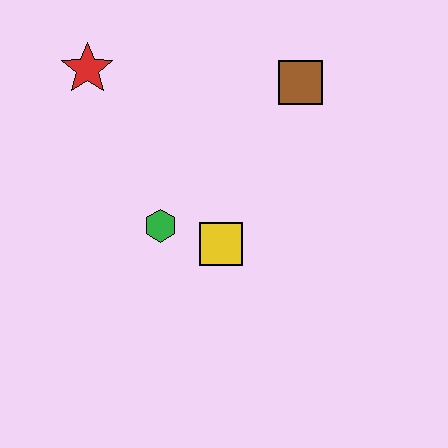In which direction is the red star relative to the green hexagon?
The red star is above the green hexagon.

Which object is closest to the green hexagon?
The yellow square is closest to the green hexagon.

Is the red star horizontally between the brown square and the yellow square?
No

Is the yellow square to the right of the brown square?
No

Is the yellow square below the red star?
Yes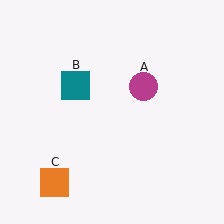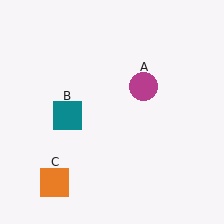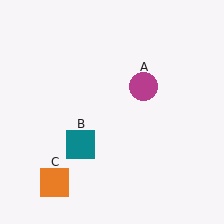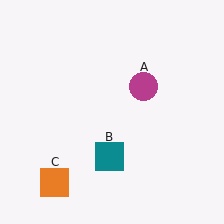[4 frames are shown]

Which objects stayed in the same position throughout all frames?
Magenta circle (object A) and orange square (object C) remained stationary.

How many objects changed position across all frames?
1 object changed position: teal square (object B).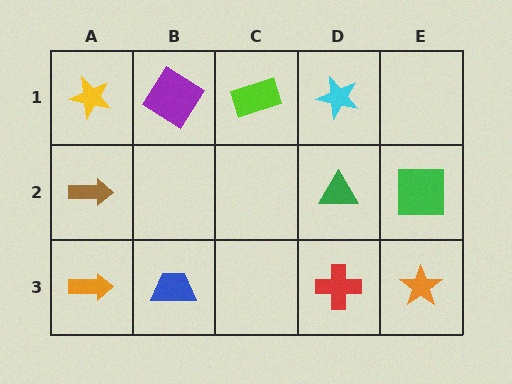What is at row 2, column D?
A green triangle.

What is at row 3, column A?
An orange arrow.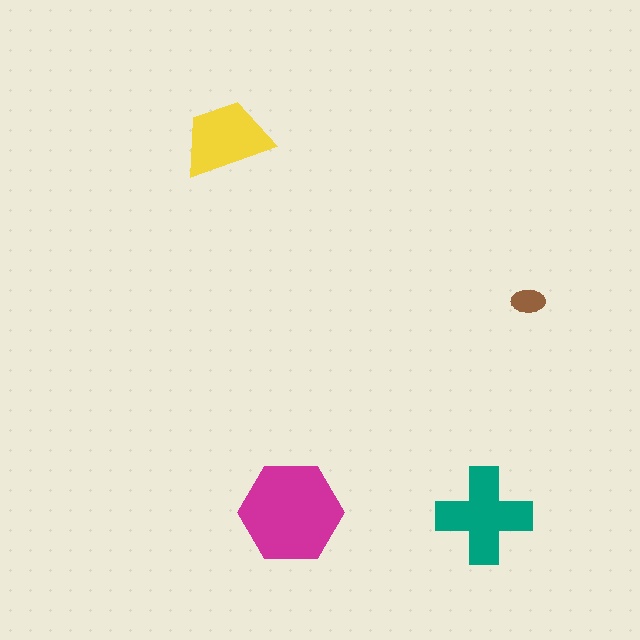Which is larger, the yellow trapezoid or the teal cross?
The teal cross.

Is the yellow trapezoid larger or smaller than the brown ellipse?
Larger.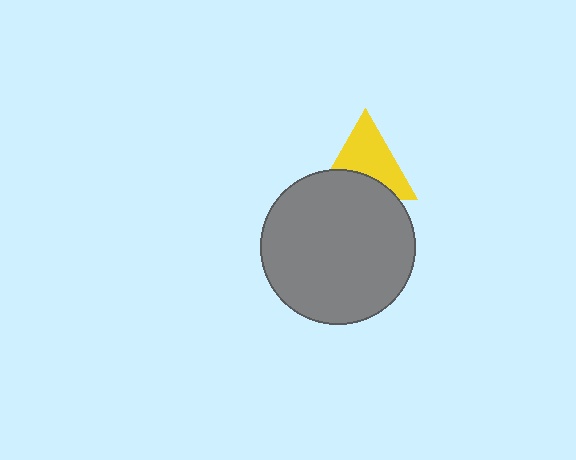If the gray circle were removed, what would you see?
You would see the complete yellow triangle.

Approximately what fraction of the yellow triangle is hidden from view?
Roughly 38% of the yellow triangle is hidden behind the gray circle.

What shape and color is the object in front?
The object in front is a gray circle.